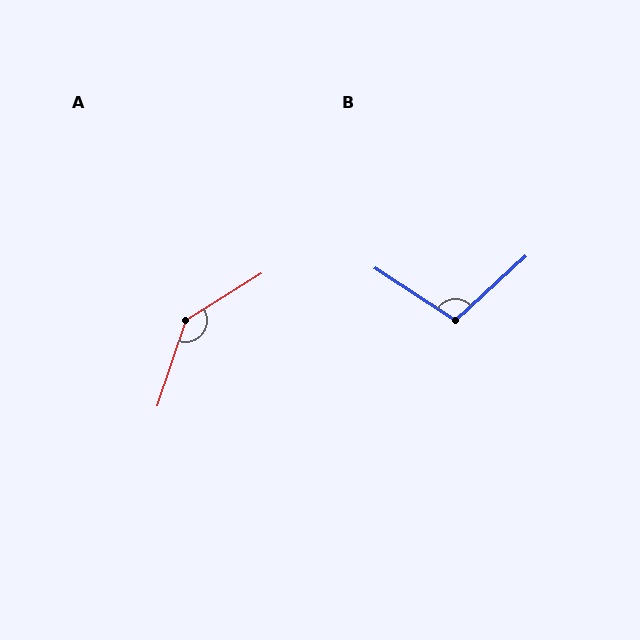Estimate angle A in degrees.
Approximately 140 degrees.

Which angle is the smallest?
B, at approximately 104 degrees.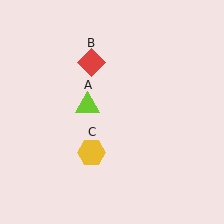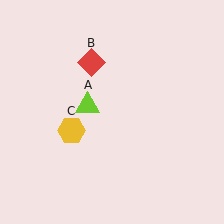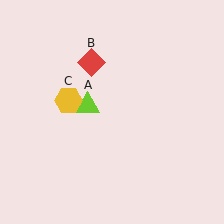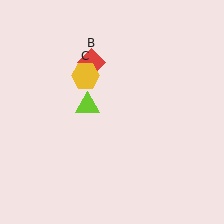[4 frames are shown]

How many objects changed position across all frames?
1 object changed position: yellow hexagon (object C).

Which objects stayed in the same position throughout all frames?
Lime triangle (object A) and red diamond (object B) remained stationary.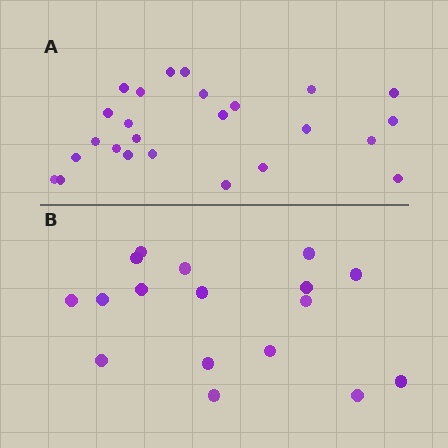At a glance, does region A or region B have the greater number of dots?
Region A (the top region) has more dots.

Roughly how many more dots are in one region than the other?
Region A has roughly 8 or so more dots than region B.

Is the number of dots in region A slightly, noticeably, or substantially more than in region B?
Region A has substantially more. The ratio is roughly 1.5 to 1.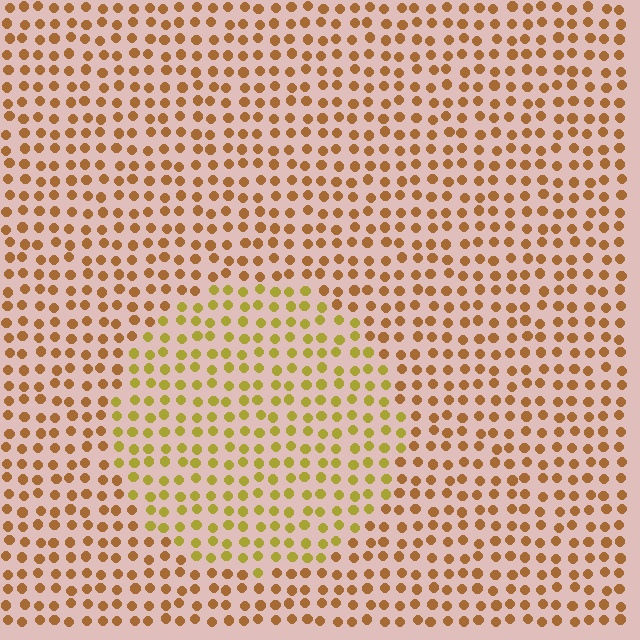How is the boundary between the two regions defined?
The boundary is defined purely by a slight shift in hue (about 31 degrees). Spacing, size, and orientation are identical on both sides.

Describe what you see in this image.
The image is filled with small brown elements in a uniform arrangement. A circle-shaped region is visible where the elements are tinted to a slightly different hue, forming a subtle color boundary.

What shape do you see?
I see a circle.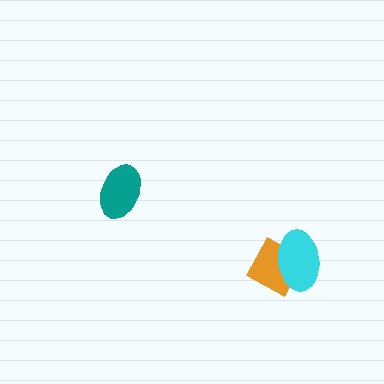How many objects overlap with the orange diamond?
1 object overlaps with the orange diamond.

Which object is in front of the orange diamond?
The cyan ellipse is in front of the orange diamond.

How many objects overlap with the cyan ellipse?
1 object overlaps with the cyan ellipse.